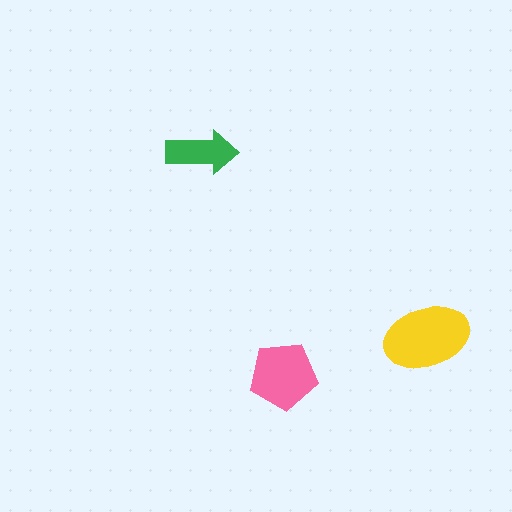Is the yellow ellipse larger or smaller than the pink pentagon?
Larger.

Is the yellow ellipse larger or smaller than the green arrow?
Larger.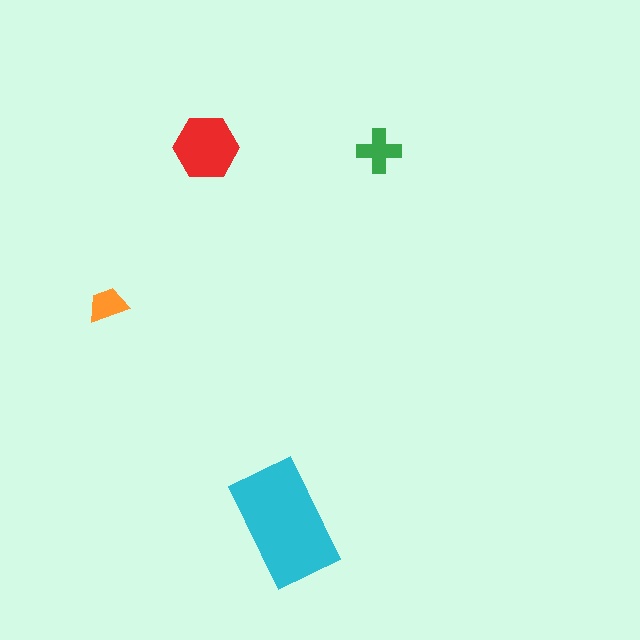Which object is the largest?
The cyan rectangle.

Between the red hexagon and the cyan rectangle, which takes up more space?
The cyan rectangle.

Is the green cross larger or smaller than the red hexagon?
Smaller.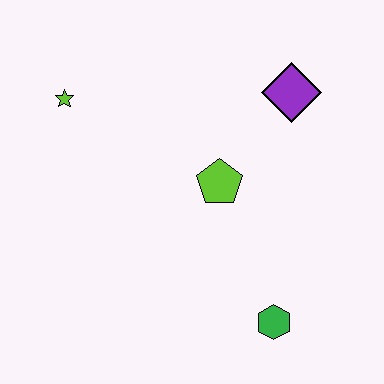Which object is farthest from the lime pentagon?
The lime star is farthest from the lime pentagon.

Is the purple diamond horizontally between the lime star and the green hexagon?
No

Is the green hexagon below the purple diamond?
Yes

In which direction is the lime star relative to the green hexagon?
The lime star is above the green hexagon.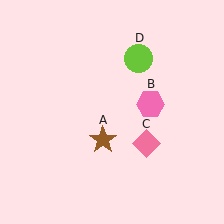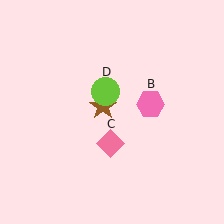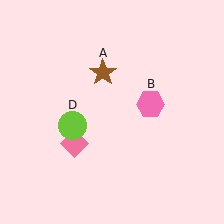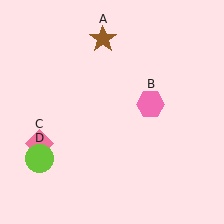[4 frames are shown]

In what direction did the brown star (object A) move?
The brown star (object A) moved up.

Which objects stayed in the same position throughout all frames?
Pink hexagon (object B) remained stationary.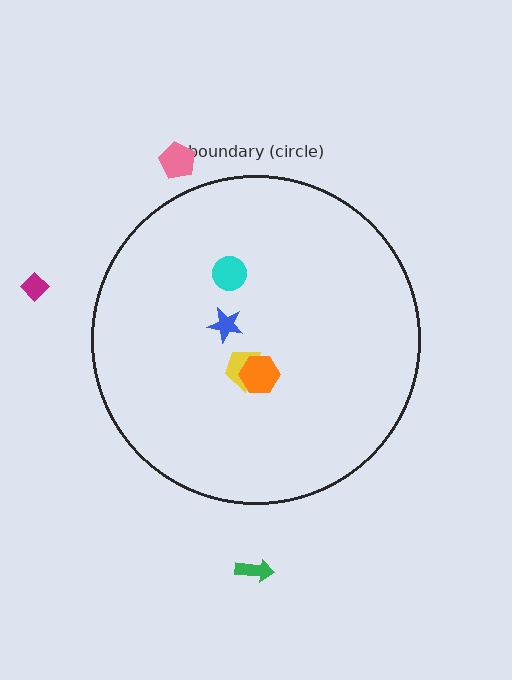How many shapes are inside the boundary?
4 inside, 3 outside.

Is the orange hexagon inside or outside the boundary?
Inside.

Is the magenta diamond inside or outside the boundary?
Outside.